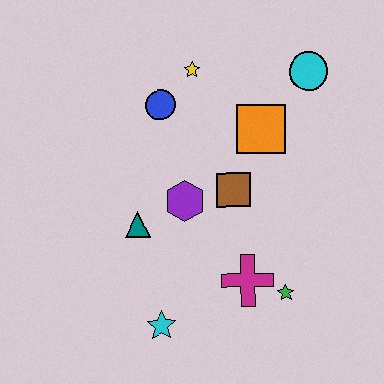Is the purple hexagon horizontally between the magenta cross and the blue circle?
Yes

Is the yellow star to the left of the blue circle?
No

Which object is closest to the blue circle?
The yellow star is closest to the blue circle.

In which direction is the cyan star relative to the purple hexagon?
The cyan star is below the purple hexagon.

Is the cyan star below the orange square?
Yes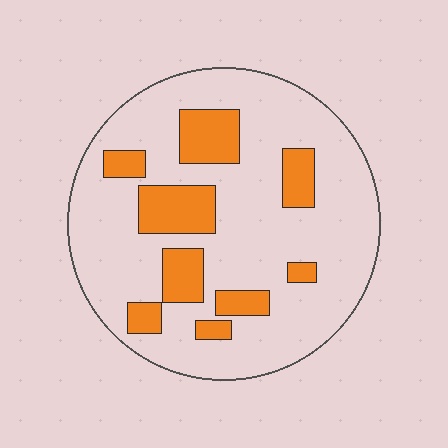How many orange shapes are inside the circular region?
9.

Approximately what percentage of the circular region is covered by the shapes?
Approximately 20%.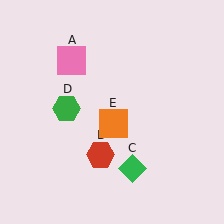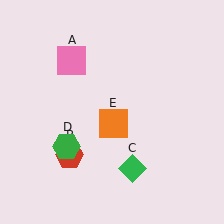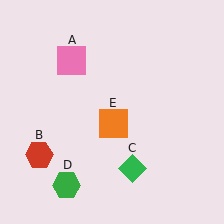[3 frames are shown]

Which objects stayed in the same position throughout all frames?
Pink square (object A) and green diamond (object C) and orange square (object E) remained stationary.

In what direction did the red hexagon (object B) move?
The red hexagon (object B) moved left.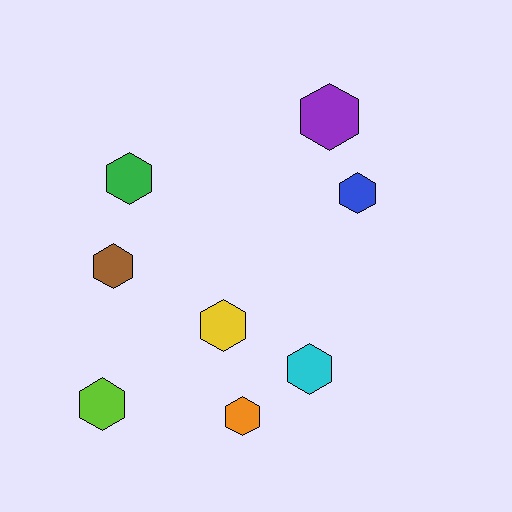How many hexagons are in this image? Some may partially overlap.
There are 8 hexagons.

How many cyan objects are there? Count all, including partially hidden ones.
There is 1 cyan object.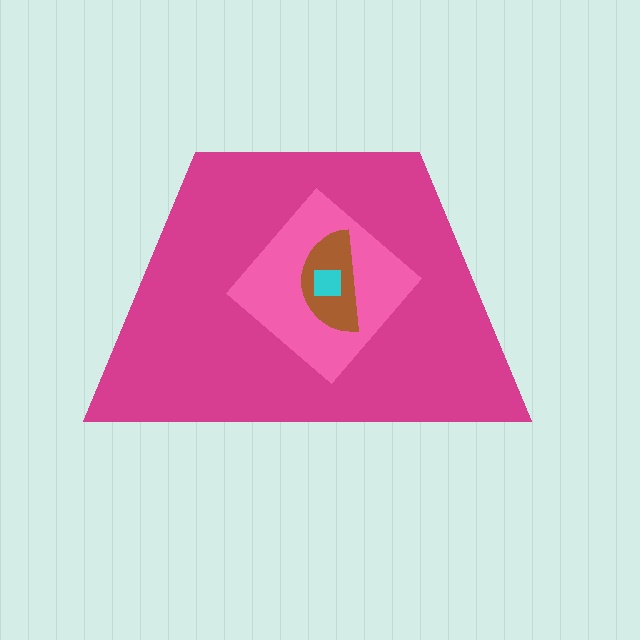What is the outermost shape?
The magenta trapezoid.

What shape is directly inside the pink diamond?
The brown semicircle.